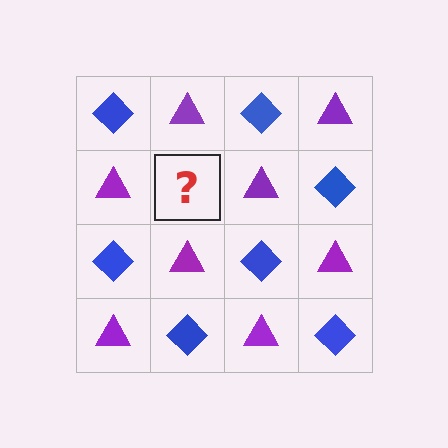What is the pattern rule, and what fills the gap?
The rule is that it alternates blue diamond and purple triangle in a checkerboard pattern. The gap should be filled with a blue diamond.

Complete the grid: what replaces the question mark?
The question mark should be replaced with a blue diamond.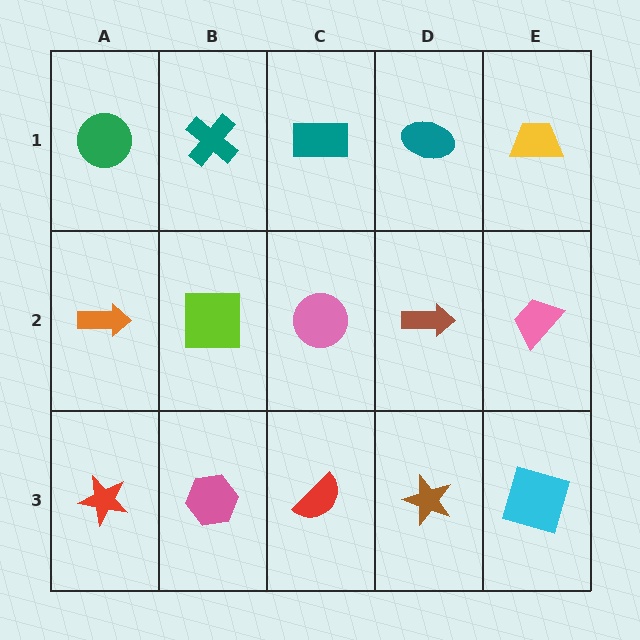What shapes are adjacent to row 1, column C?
A pink circle (row 2, column C), a teal cross (row 1, column B), a teal ellipse (row 1, column D).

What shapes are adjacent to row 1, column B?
A lime square (row 2, column B), a green circle (row 1, column A), a teal rectangle (row 1, column C).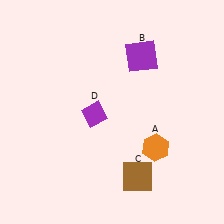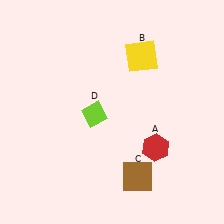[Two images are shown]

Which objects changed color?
A changed from orange to red. B changed from purple to yellow. D changed from purple to lime.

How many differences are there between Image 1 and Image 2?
There are 3 differences between the two images.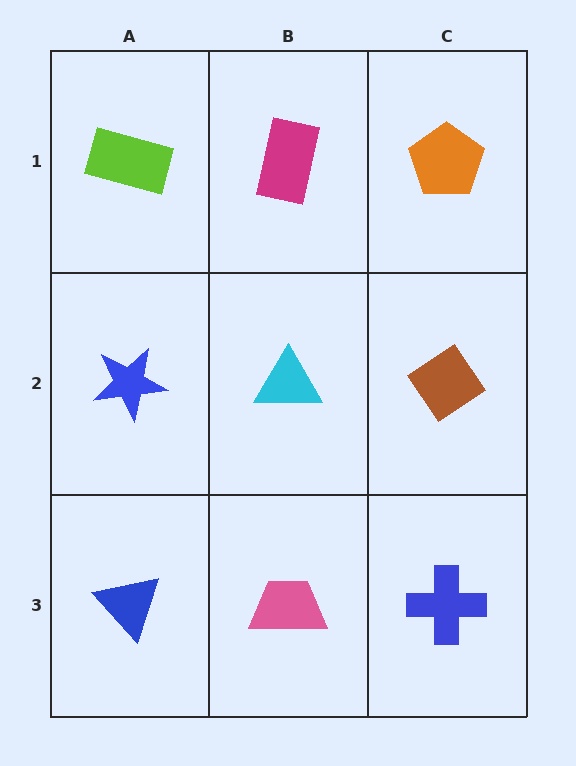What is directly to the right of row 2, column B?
A brown diamond.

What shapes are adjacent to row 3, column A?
A blue star (row 2, column A), a pink trapezoid (row 3, column B).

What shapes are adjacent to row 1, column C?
A brown diamond (row 2, column C), a magenta rectangle (row 1, column B).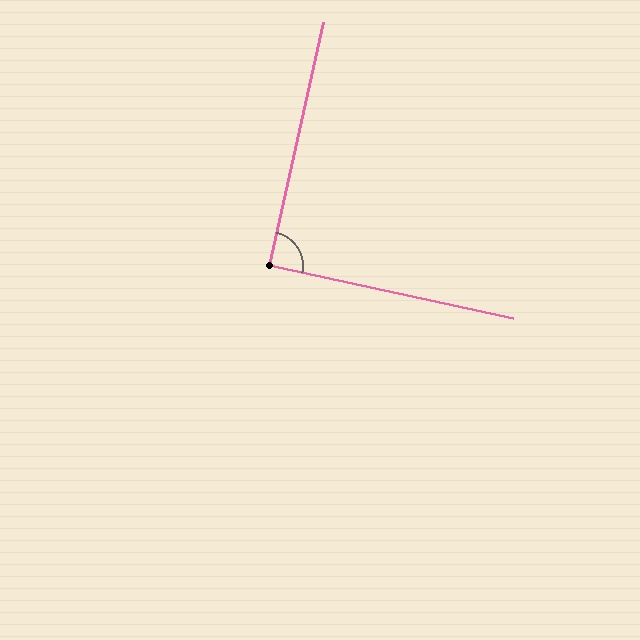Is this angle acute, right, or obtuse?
It is approximately a right angle.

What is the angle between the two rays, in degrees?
Approximately 90 degrees.